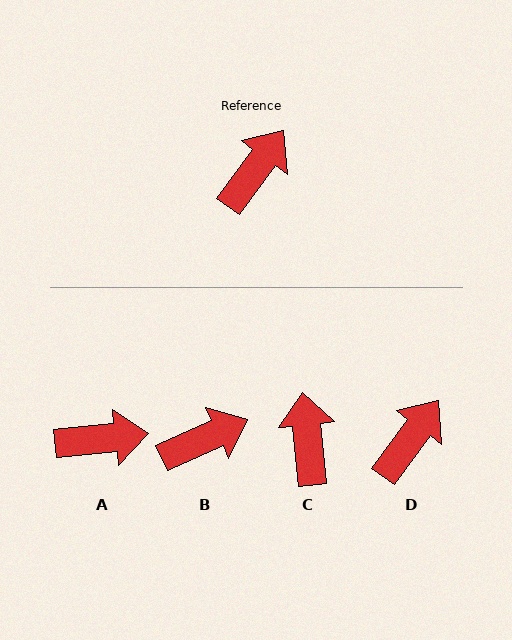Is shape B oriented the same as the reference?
No, it is off by about 30 degrees.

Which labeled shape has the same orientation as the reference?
D.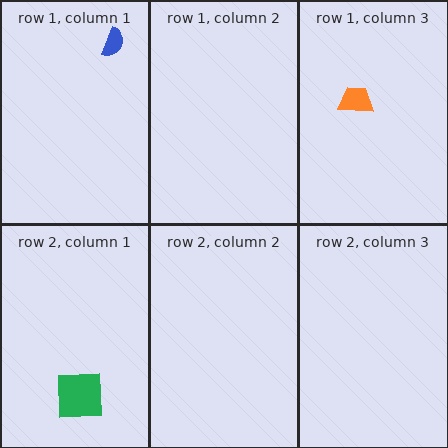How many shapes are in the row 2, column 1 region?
1.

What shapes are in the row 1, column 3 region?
The orange trapezoid.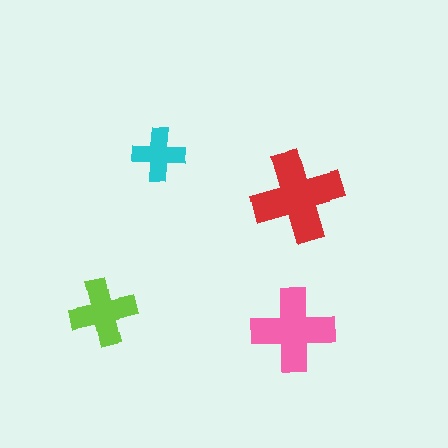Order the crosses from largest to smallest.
the red one, the pink one, the lime one, the cyan one.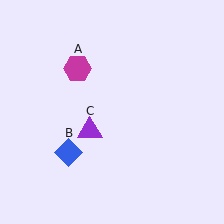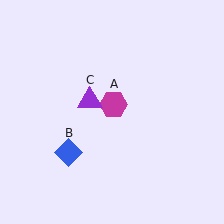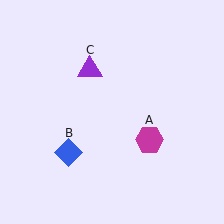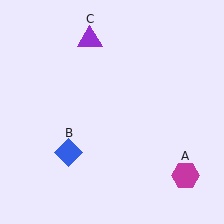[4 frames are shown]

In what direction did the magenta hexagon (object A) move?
The magenta hexagon (object A) moved down and to the right.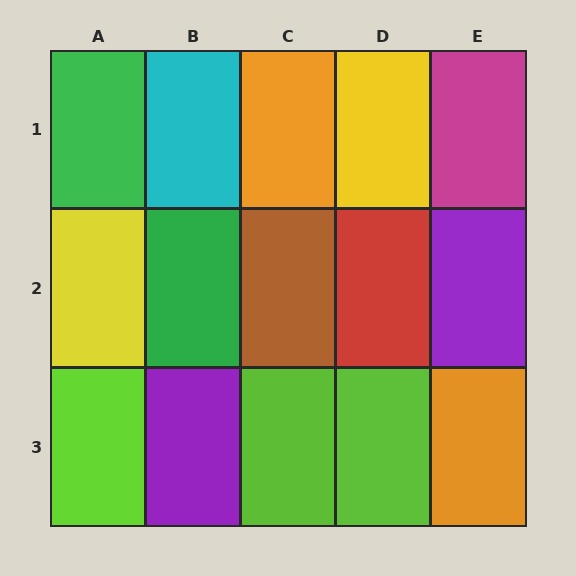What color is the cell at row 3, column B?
Purple.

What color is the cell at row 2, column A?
Yellow.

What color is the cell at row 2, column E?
Purple.